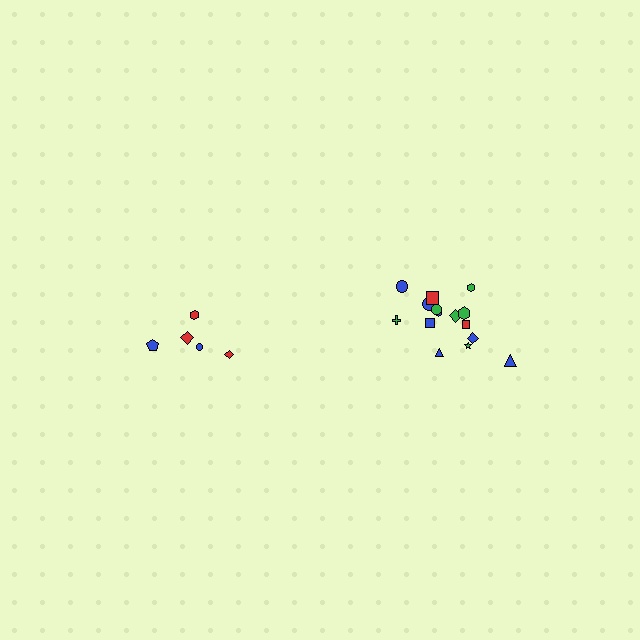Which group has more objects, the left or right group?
The right group.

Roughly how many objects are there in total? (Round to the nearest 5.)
Roughly 20 objects in total.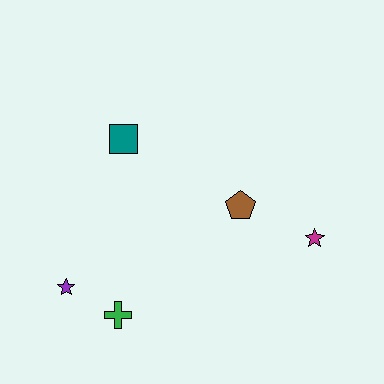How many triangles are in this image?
There are no triangles.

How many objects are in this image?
There are 5 objects.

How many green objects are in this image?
There is 1 green object.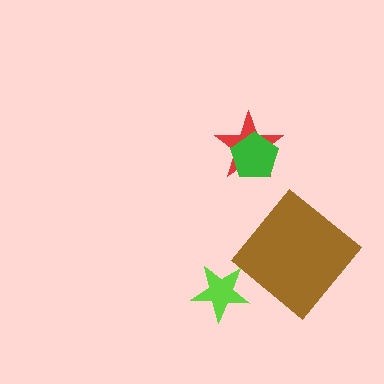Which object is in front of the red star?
The green pentagon is in front of the red star.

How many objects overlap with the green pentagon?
1 object overlaps with the green pentagon.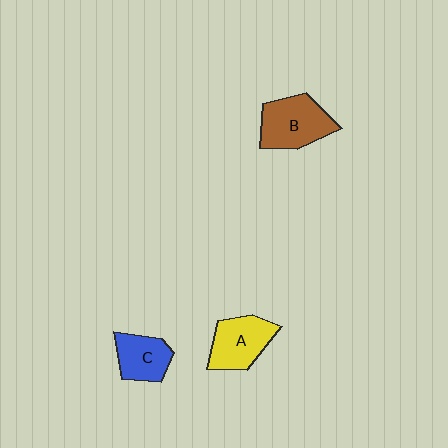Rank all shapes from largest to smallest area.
From largest to smallest: B (brown), A (yellow), C (blue).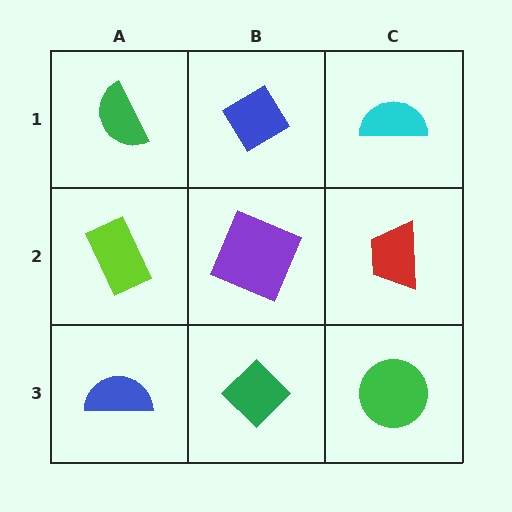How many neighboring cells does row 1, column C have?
2.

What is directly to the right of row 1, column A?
A blue diamond.